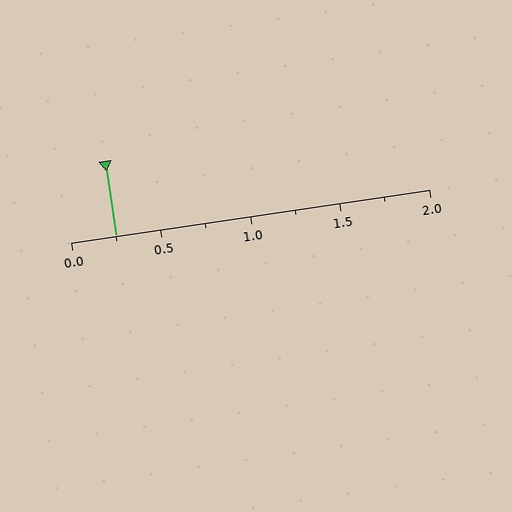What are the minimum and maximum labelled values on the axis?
The axis runs from 0.0 to 2.0.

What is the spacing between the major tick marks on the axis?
The major ticks are spaced 0.5 apart.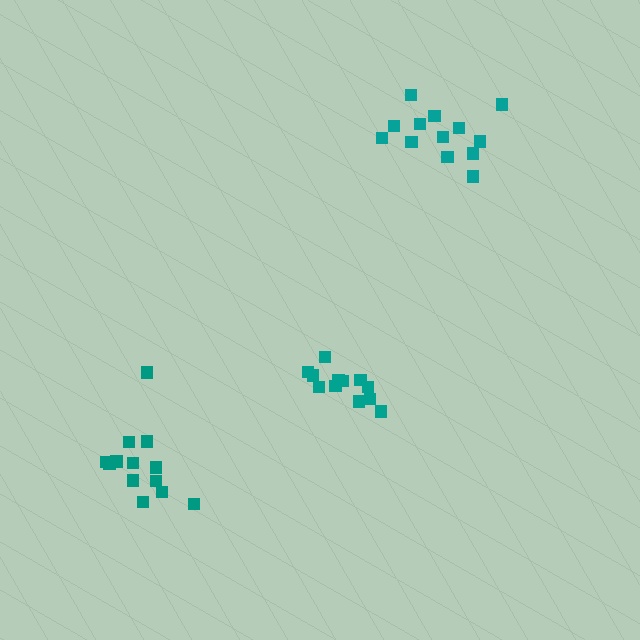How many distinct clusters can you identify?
There are 3 distinct clusters.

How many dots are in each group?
Group 1: 12 dots, Group 2: 13 dots, Group 3: 13 dots (38 total).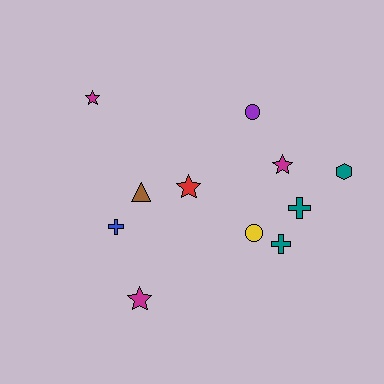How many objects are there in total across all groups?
There are 11 objects.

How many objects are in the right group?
There are 7 objects.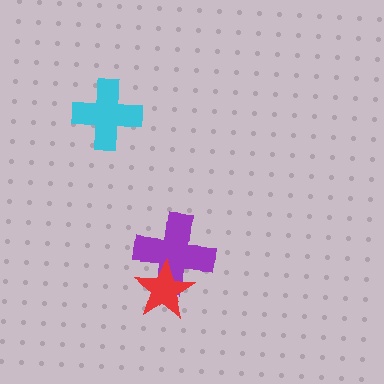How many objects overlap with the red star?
1 object overlaps with the red star.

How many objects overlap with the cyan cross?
0 objects overlap with the cyan cross.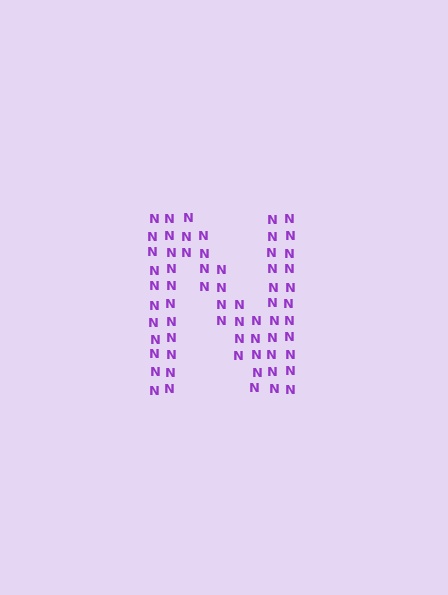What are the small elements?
The small elements are letter N's.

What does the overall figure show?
The overall figure shows the letter N.